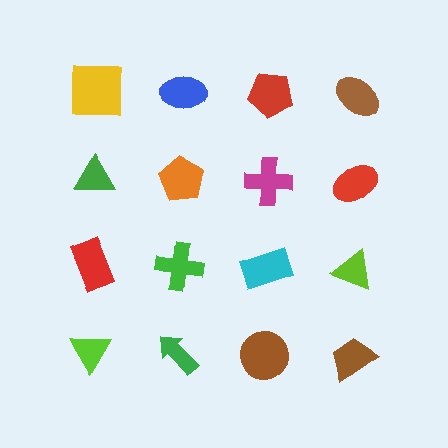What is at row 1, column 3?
A red pentagon.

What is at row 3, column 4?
A lime triangle.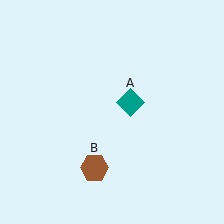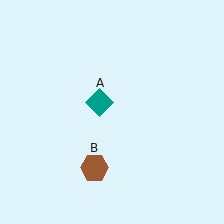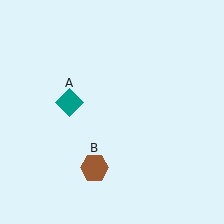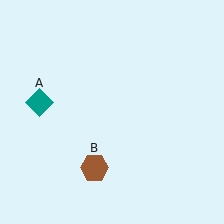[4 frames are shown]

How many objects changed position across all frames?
1 object changed position: teal diamond (object A).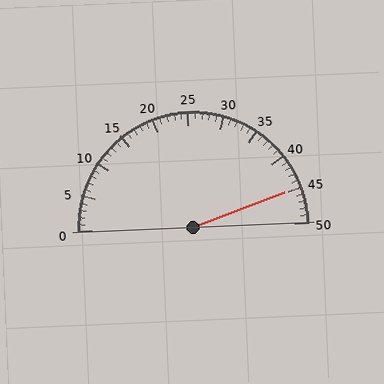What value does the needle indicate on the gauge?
The needle indicates approximately 45.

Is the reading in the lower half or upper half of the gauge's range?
The reading is in the upper half of the range (0 to 50).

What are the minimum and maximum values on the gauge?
The gauge ranges from 0 to 50.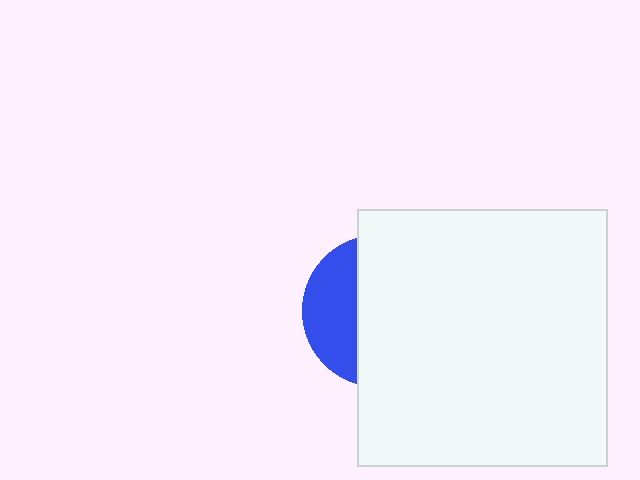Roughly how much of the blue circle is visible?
A small part of it is visible (roughly 33%).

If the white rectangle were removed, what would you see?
You would see the complete blue circle.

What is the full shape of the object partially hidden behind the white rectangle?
The partially hidden object is a blue circle.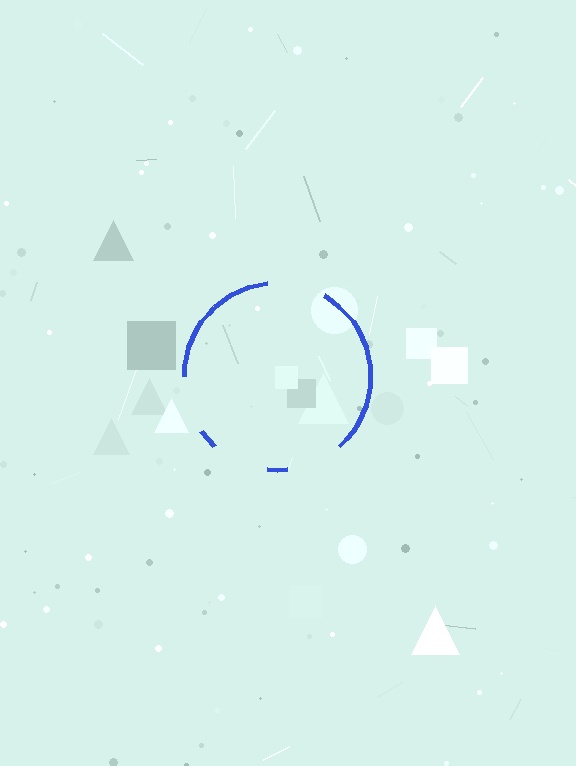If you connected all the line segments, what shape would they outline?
They would outline a circle.